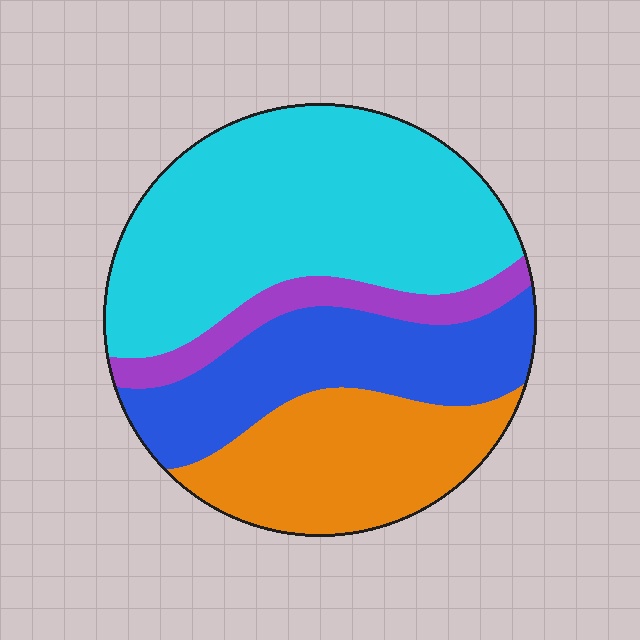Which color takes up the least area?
Purple, at roughly 10%.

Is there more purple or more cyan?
Cyan.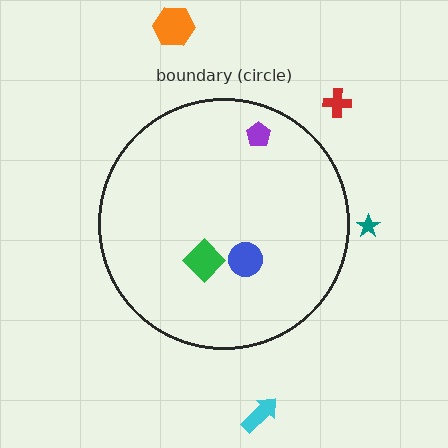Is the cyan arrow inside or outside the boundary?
Outside.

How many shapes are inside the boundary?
3 inside, 4 outside.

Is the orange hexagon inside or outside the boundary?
Outside.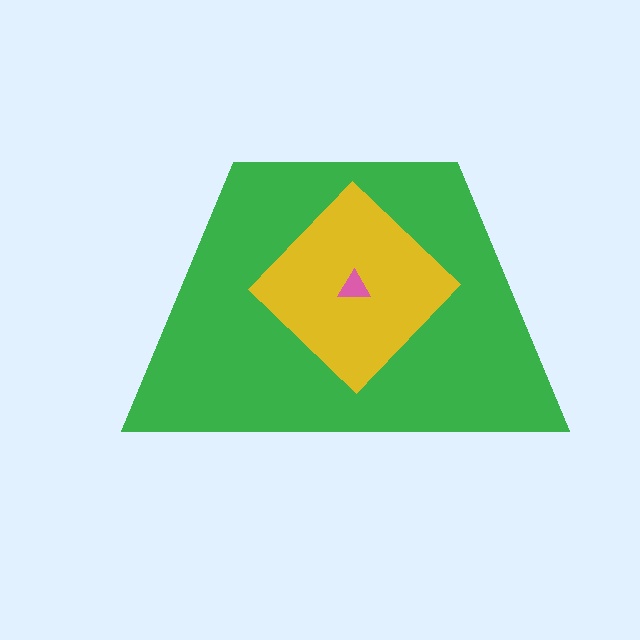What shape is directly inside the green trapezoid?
The yellow diamond.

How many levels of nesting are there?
3.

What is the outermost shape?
The green trapezoid.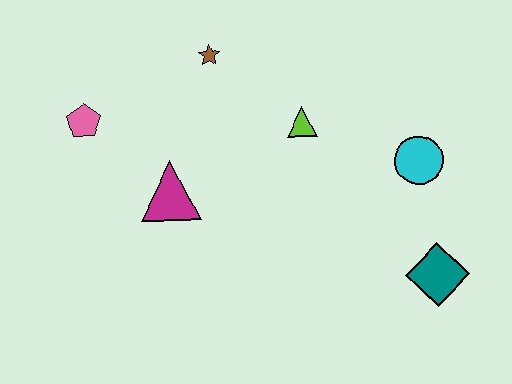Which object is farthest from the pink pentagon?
The teal diamond is farthest from the pink pentagon.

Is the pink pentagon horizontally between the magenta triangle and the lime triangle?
No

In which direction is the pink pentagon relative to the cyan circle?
The pink pentagon is to the left of the cyan circle.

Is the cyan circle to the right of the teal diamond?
No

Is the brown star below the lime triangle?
No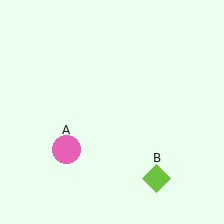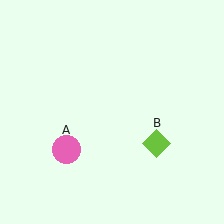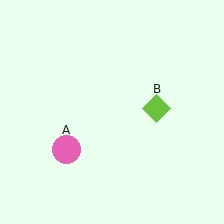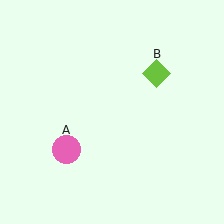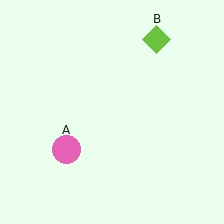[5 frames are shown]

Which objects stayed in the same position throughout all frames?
Pink circle (object A) remained stationary.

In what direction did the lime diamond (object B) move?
The lime diamond (object B) moved up.